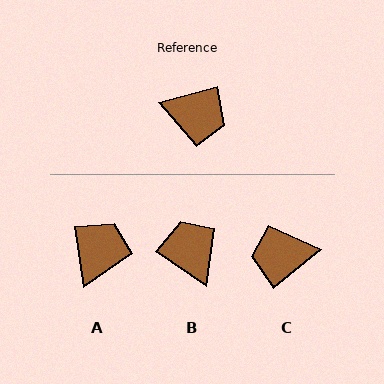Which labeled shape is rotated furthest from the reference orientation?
C, about 156 degrees away.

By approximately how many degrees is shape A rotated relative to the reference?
Approximately 83 degrees counter-clockwise.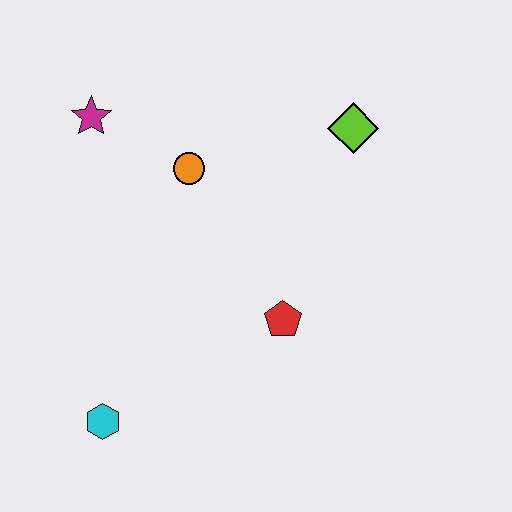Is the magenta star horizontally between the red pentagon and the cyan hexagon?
No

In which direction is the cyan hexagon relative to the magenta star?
The cyan hexagon is below the magenta star.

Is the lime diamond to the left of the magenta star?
No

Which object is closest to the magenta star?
The orange circle is closest to the magenta star.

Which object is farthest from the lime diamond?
The cyan hexagon is farthest from the lime diamond.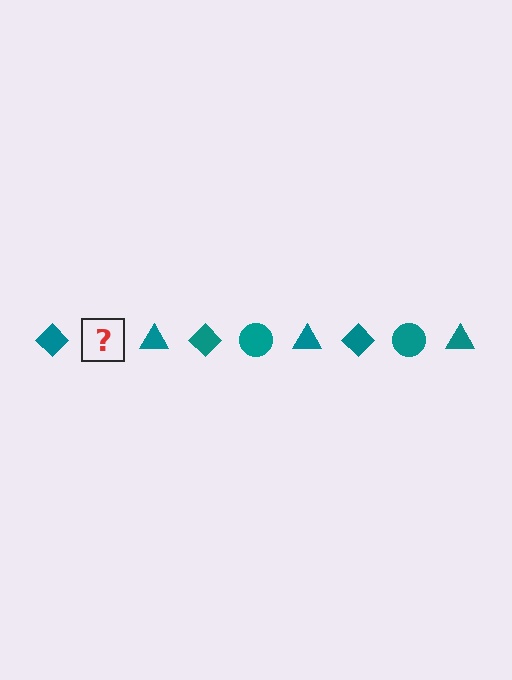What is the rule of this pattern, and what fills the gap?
The rule is that the pattern cycles through diamond, circle, triangle shapes in teal. The gap should be filled with a teal circle.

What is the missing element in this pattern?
The missing element is a teal circle.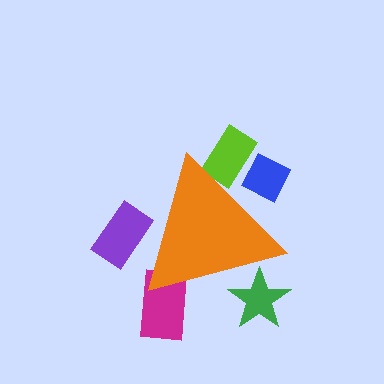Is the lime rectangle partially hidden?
Yes, the lime rectangle is partially hidden behind the orange triangle.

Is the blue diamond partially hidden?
Yes, the blue diamond is partially hidden behind the orange triangle.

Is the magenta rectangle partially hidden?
Yes, the magenta rectangle is partially hidden behind the orange triangle.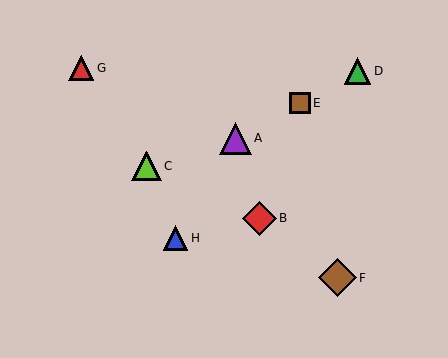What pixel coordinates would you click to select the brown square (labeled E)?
Click at (300, 103) to select the brown square E.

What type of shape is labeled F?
Shape F is a brown diamond.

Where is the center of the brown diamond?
The center of the brown diamond is at (337, 278).